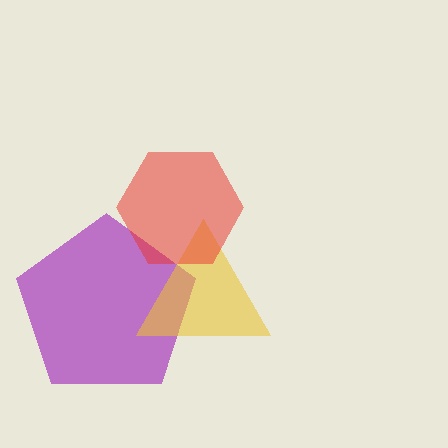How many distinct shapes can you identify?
There are 3 distinct shapes: a purple pentagon, a yellow triangle, a red hexagon.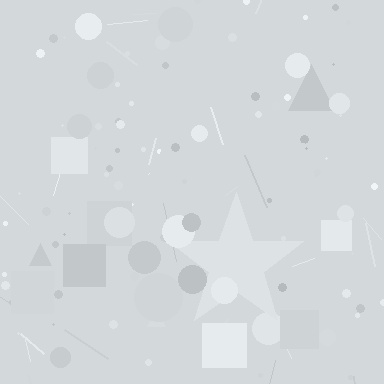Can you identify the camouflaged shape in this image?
The camouflaged shape is a star.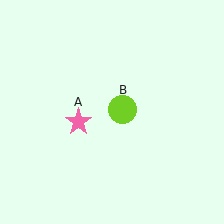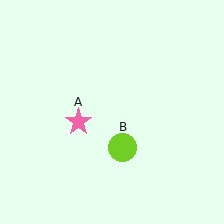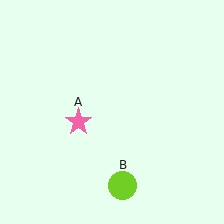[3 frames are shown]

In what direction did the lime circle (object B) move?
The lime circle (object B) moved down.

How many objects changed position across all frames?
1 object changed position: lime circle (object B).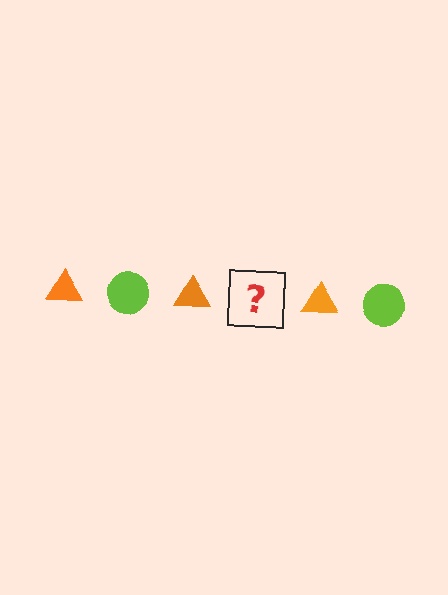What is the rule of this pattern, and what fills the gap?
The rule is that the pattern alternates between orange triangle and lime circle. The gap should be filled with a lime circle.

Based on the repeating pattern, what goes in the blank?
The blank should be a lime circle.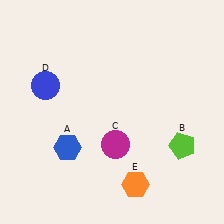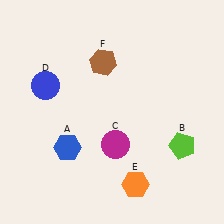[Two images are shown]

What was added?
A brown hexagon (F) was added in Image 2.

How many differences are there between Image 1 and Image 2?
There is 1 difference between the two images.